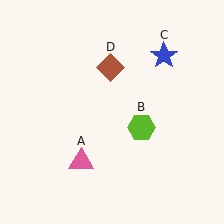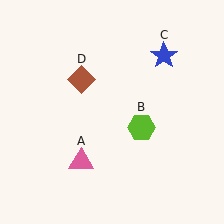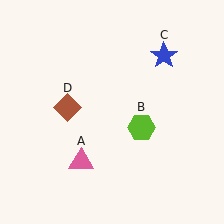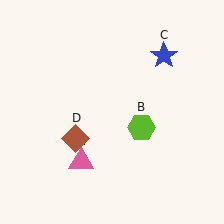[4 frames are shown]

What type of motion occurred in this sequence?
The brown diamond (object D) rotated counterclockwise around the center of the scene.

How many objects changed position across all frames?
1 object changed position: brown diamond (object D).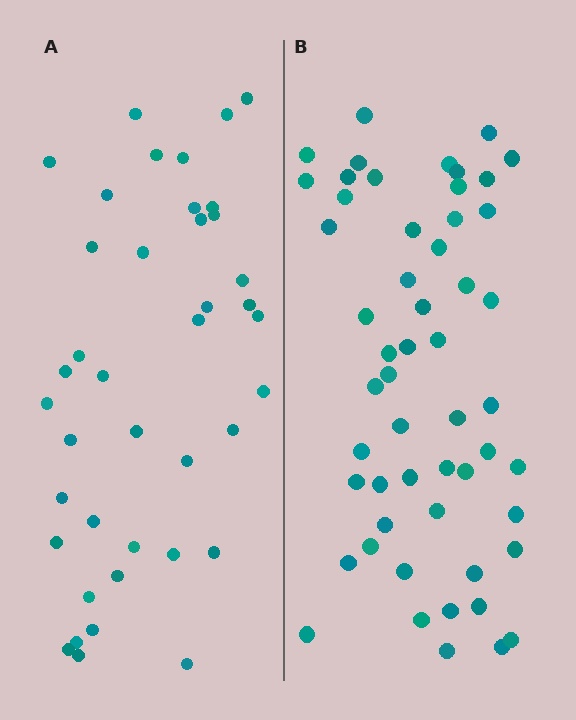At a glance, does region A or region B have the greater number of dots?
Region B (the right region) has more dots.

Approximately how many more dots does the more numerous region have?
Region B has approximately 15 more dots than region A.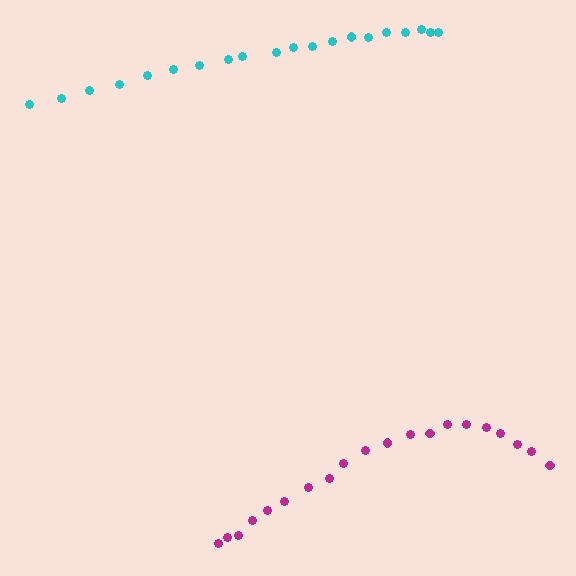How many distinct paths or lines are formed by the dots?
There are 2 distinct paths.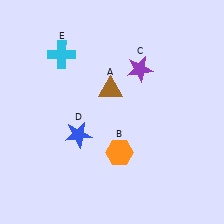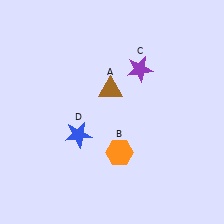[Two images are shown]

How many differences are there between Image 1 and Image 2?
There is 1 difference between the two images.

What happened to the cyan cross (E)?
The cyan cross (E) was removed in Image 2. It was in the top-left area of Image 1.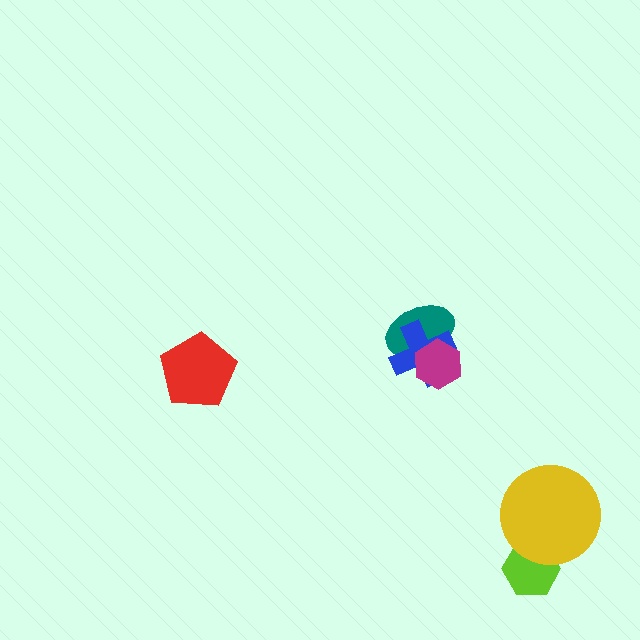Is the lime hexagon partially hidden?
Yes, it is partially covered by another shape.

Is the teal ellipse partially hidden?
Yes, it is partially covered by another shape.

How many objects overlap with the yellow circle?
1 object overlaps with the yellow circle.